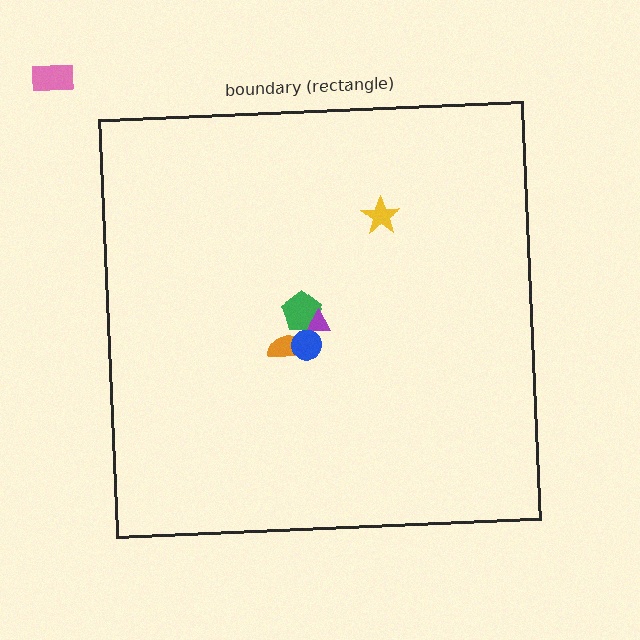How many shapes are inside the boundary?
5 inside, 1 outside.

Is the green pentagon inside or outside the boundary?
Inside.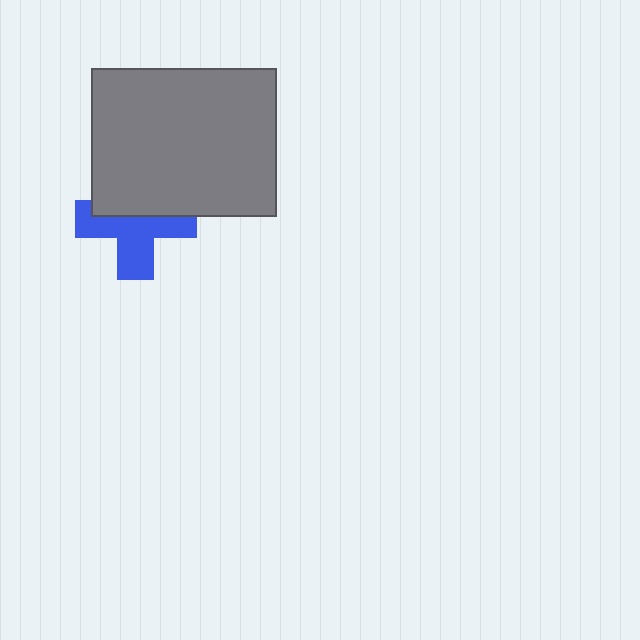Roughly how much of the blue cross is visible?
About half of it is visible (roughly 55%).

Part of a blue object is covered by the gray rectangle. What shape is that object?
It is a cross.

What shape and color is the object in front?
The object in front is a gray rectangle.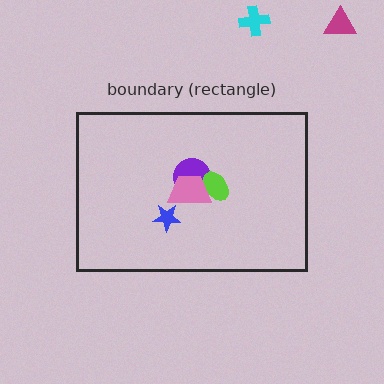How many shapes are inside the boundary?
4 inside, 2 outside.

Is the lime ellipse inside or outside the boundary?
Inside.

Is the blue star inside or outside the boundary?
Inside.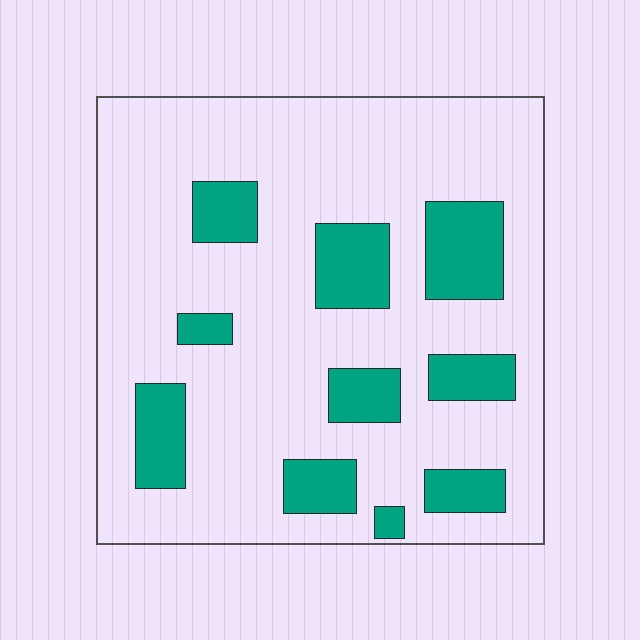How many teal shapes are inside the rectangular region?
10.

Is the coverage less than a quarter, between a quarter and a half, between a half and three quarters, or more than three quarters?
Less than a quarter.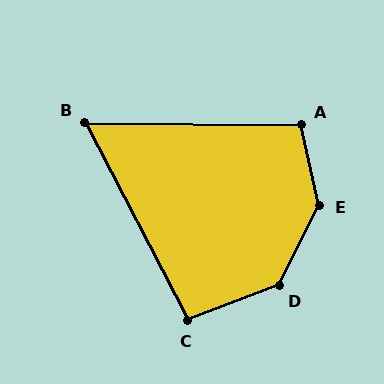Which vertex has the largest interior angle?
E, at approximately 141 degrees.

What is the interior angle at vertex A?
Approximately 103 degrees (obtuse).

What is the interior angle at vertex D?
Approximately 137 degrees (obtuse).